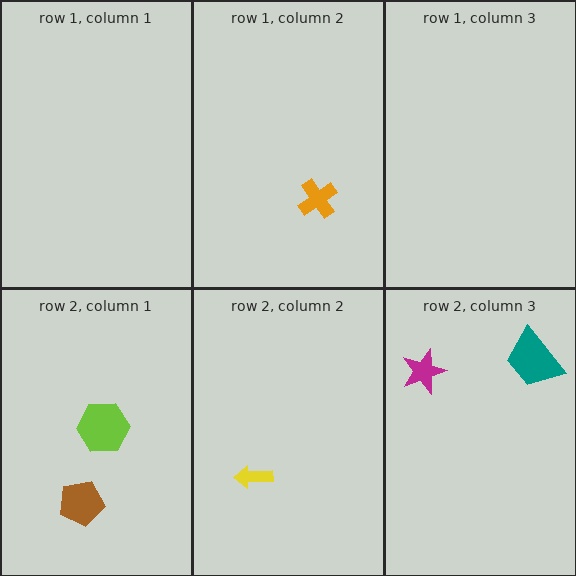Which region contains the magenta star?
The row 2, column 3 region.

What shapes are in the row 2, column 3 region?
The magenta star, the teal trapezoid.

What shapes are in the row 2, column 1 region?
The lime hexagon, the brown pentagon.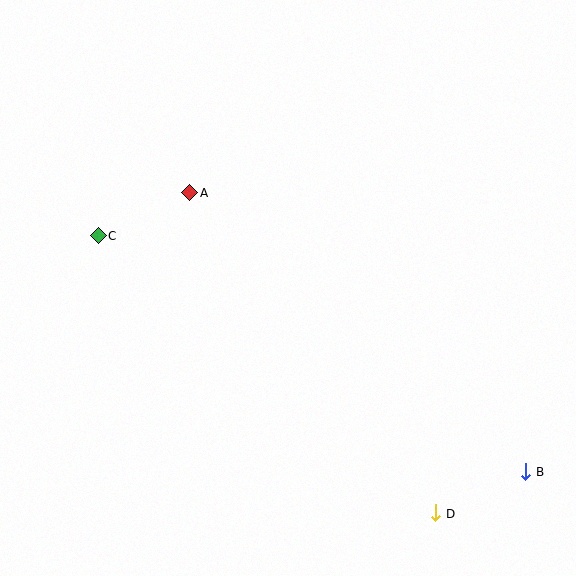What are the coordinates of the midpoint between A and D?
The midpoint between A and D is at (313, 353).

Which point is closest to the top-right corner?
Point A is closest to the top-right corner.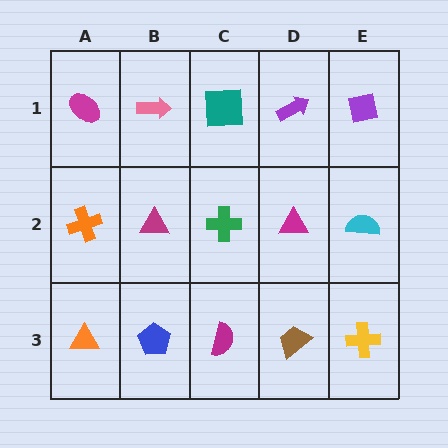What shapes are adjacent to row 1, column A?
An orange cross (row 2, column A), a pink arrow (row 1, column B).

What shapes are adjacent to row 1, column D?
A magenta triangle (row 2, column D), a teal square (row 1, column C), a purple square (row 1, column E).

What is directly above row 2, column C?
A teal square.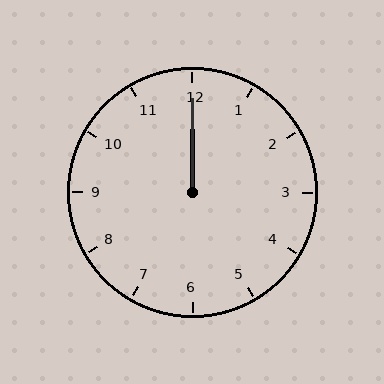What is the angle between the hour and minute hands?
Approximately 0 degrees.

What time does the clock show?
12:00.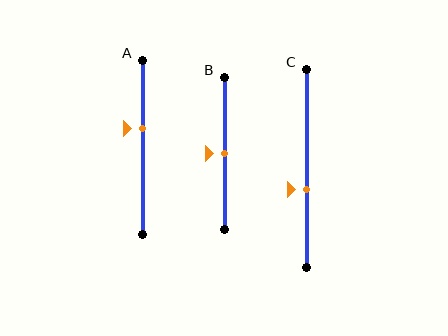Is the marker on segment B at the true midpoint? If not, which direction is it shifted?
Yes, the marker on segment B is at the true midpoint.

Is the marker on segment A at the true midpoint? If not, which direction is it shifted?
No, the marker on segment A is shifted upward by about 11% of the segment length.